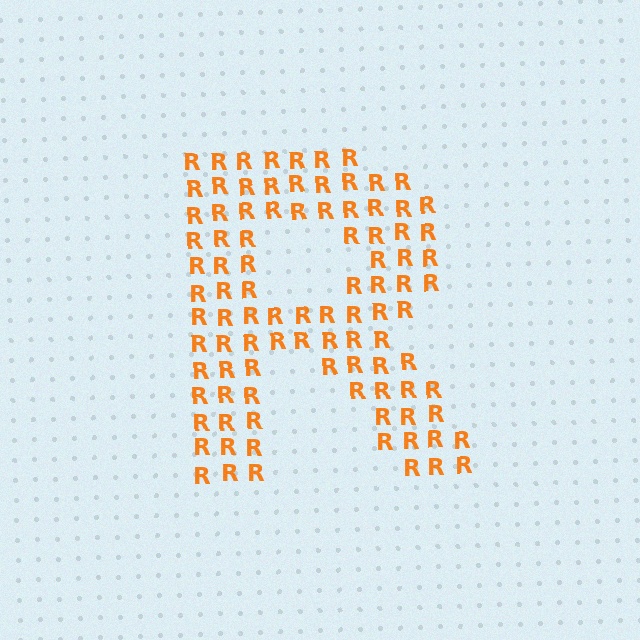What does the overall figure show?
The overall figure shows the letter R.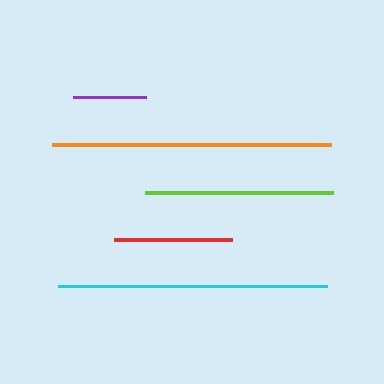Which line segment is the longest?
The orange line is the longest at approximately 279 pixels.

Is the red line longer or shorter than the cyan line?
The cyan line is longer than the red line.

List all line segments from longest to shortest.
From longest to shortest: orange, cyan, lime, red, purple.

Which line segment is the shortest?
The purple line is the shortest at approximately 74 pixels.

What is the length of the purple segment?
The purple segment is approximately 74 pixels long.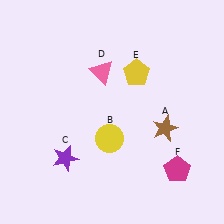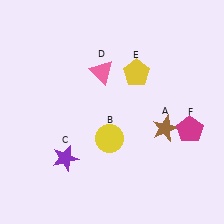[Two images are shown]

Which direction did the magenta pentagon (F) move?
The magenta pentagon (F) moved up.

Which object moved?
The magenta pentagon (F) moved up.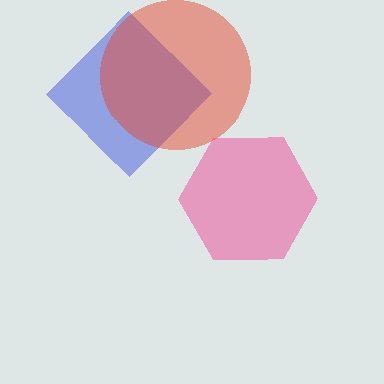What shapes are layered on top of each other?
The layered shapes are: a blue diamond, a pink hexagon, a red circle.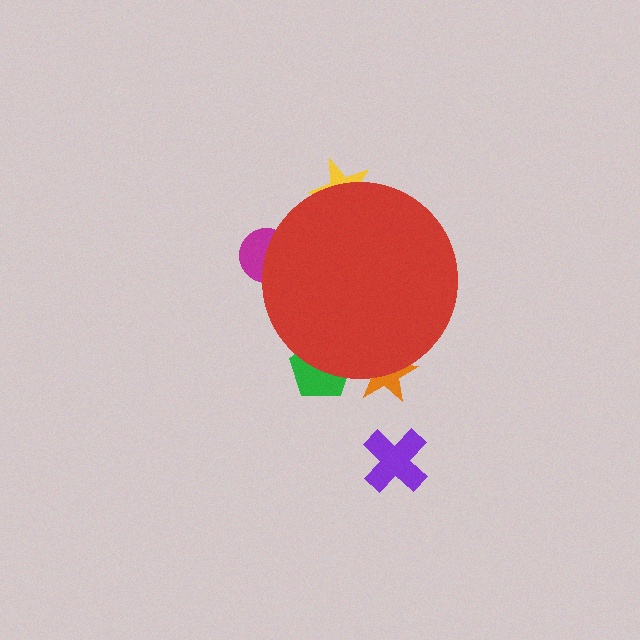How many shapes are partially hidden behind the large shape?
4 shapes are partially hidden.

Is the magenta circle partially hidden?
Yes, the magenta circle is partially hidden behind the red circle.